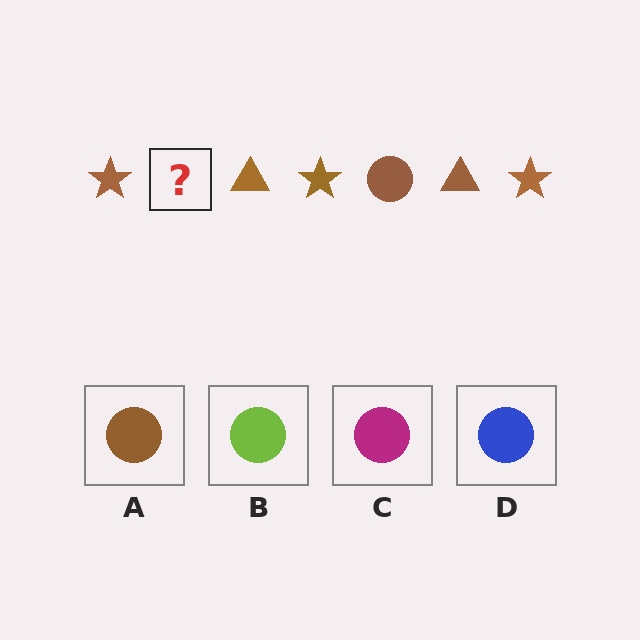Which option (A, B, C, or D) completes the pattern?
A.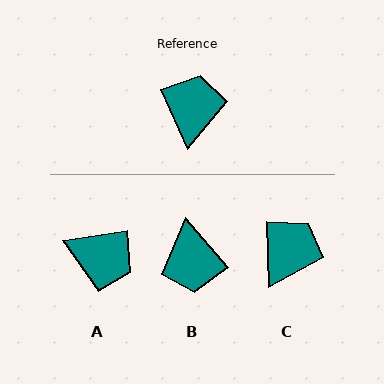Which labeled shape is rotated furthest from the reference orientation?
B, about 164 degrees away.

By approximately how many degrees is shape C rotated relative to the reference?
Approximately 22 degrees clockwise.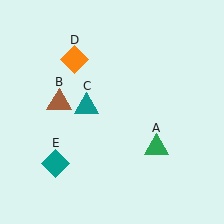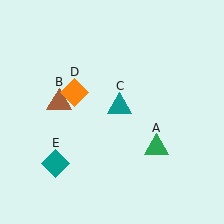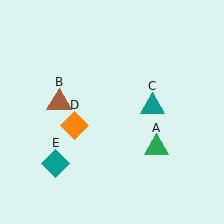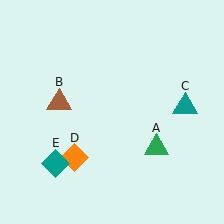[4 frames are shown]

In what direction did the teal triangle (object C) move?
The teal triangle (object C) moved right.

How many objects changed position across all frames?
2 objects changed position: teal triangle (object C), orange diamond (object D).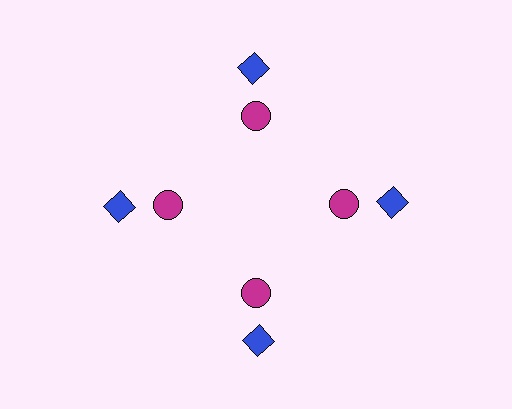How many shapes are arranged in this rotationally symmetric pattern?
There are 8 shapes, arranged in 4 groups of 2.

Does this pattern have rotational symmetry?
Yes, this pattern has 4-fold rotational symmetry. It looks the same after rotating 90 degrees around the center.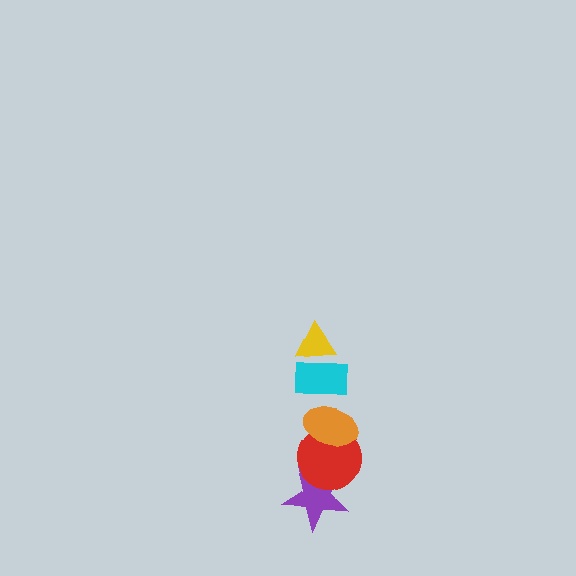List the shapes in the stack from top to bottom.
From top to bottom: the yellow triangle, the cyan rectangle, the orange ellipse, the red circle, the purple star.